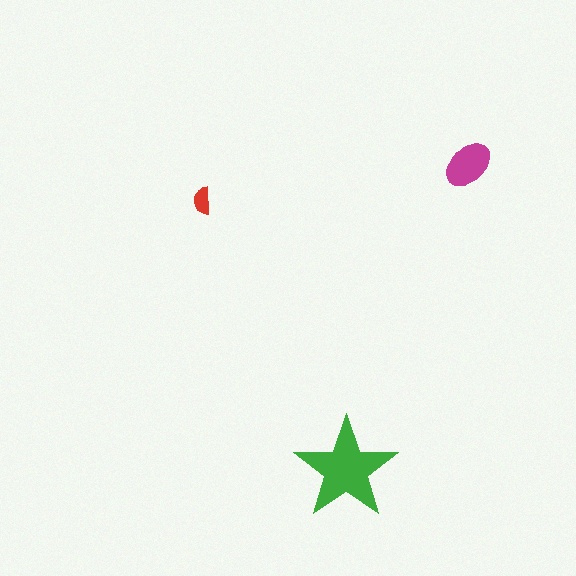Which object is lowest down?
The green star is bottommost.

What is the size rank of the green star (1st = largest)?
1st.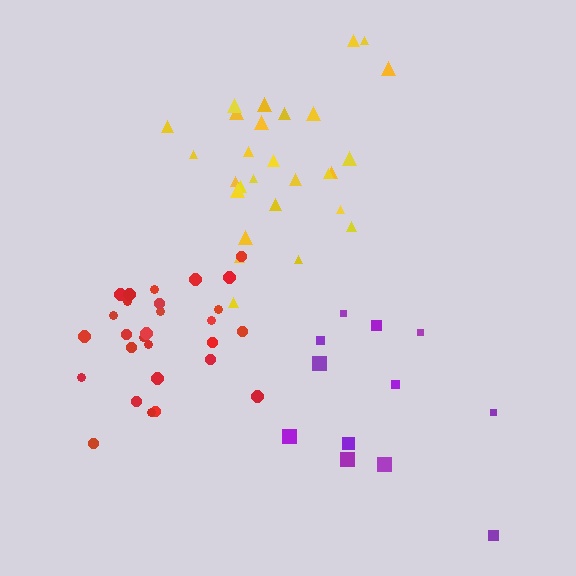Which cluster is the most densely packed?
Red.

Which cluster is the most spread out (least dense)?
Purple.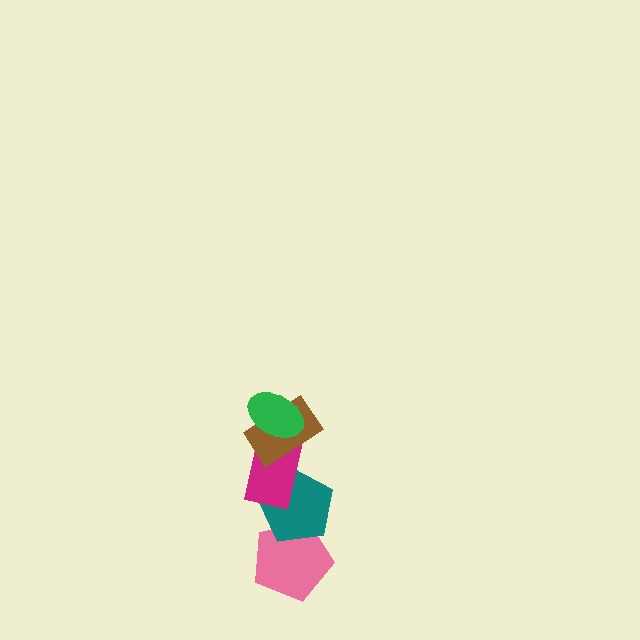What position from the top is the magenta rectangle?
The magenta rectangle is 3rd from the top.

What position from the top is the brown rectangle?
The brown rectangle is 2nd from the top.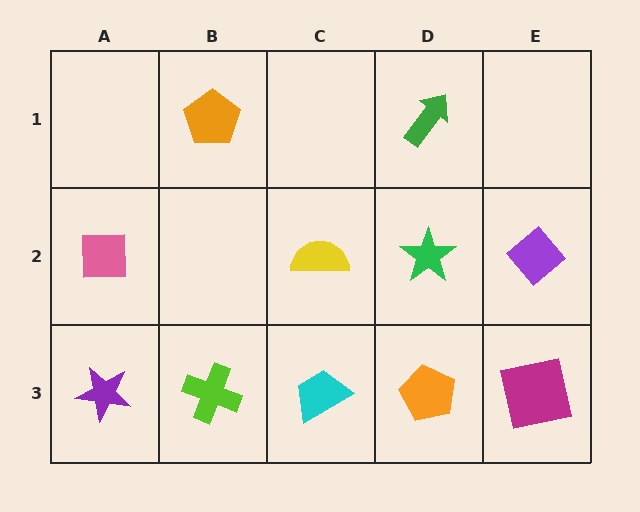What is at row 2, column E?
A purple diamond.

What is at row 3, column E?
A magenta square.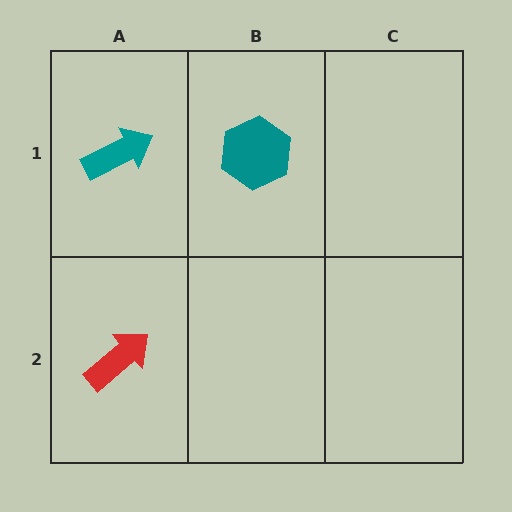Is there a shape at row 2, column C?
No, that cell is empty.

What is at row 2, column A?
A red arrow.